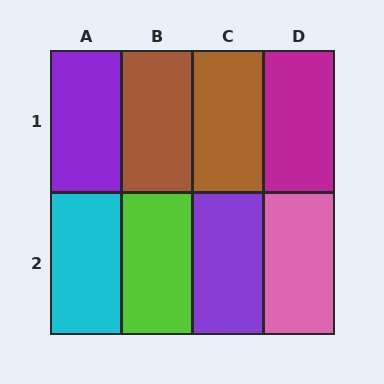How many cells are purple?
2 cells are purple.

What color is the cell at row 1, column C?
Brown.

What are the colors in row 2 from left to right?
Cyan, lime, purple, pink.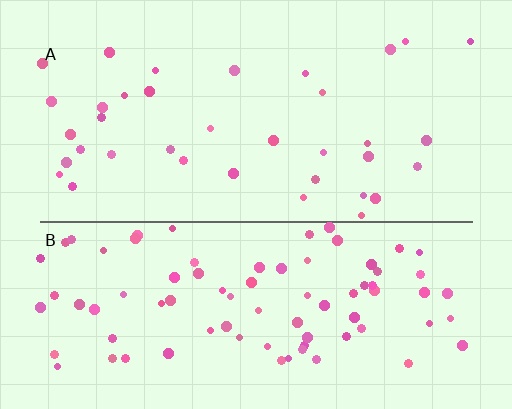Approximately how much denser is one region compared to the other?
Approximately 2.3× — region B over region A.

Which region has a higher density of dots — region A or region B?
B (the bottom).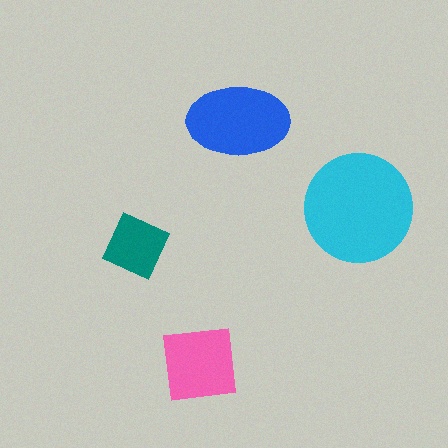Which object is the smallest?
The teal diamond.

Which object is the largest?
The cyan circle.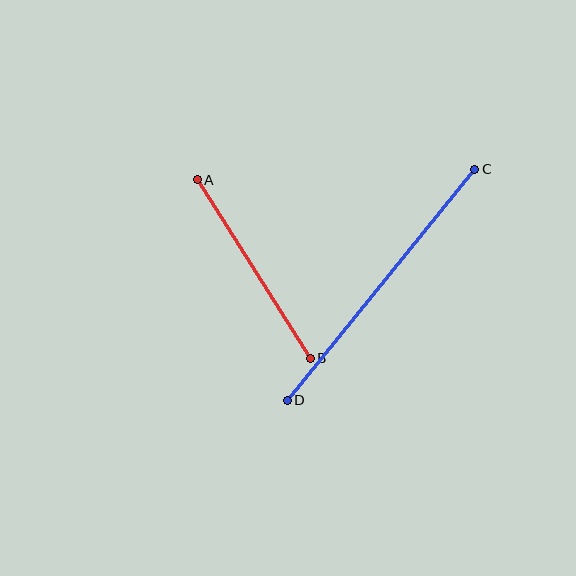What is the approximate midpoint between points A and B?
The midpoint is at approximately (254, 269) pixels.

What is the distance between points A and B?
The distance is approximately 211 pixels.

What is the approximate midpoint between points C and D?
The midpoint is at approximately (381, 285) pixels.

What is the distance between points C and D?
The distance is approximately 298 pixels.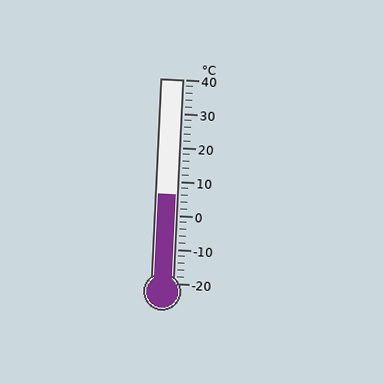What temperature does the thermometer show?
The thermometer shows approximately 6°C.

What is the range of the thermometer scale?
The thermometer scale ranges from -20°C to 40°C.